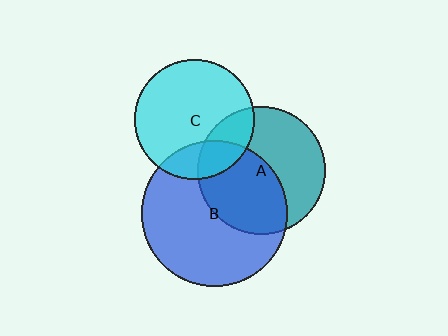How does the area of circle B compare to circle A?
Approximately 1.3 times.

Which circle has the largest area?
Circle B (blue).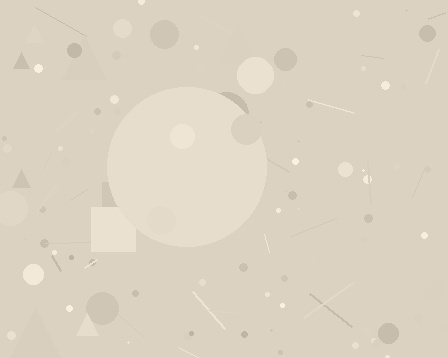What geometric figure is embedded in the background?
A circle is embedded in the background.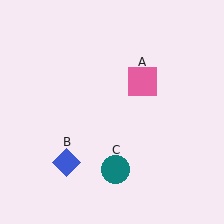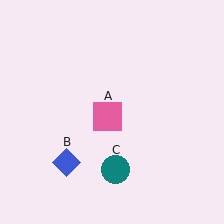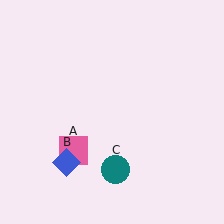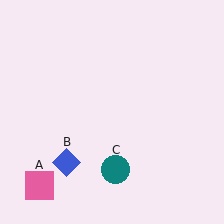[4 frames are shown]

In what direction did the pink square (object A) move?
The pink square (object A) moved down and to the left.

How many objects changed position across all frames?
1 object changed position: pink square (object A).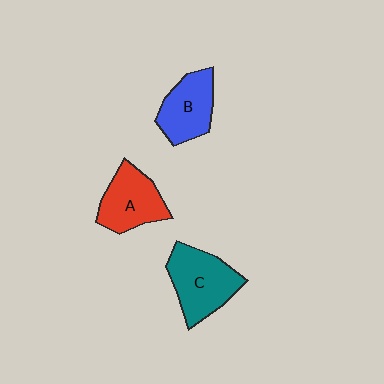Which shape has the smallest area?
Shape B (blue).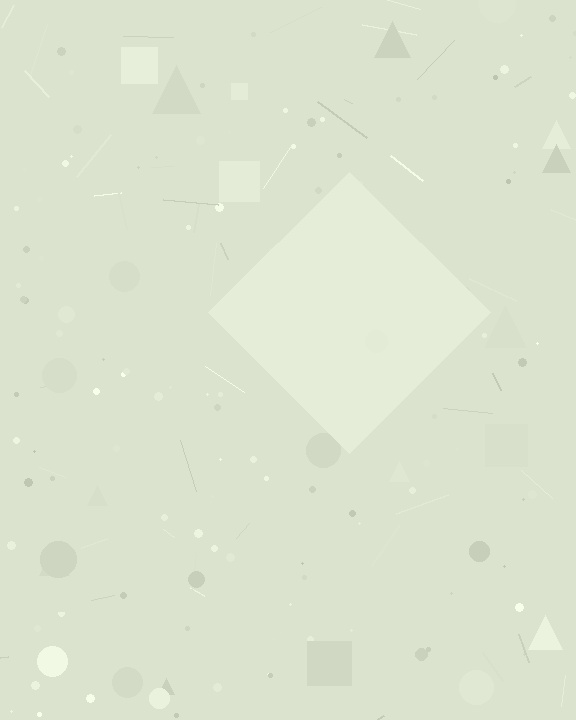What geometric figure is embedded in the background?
A diamond is embedded in the background.